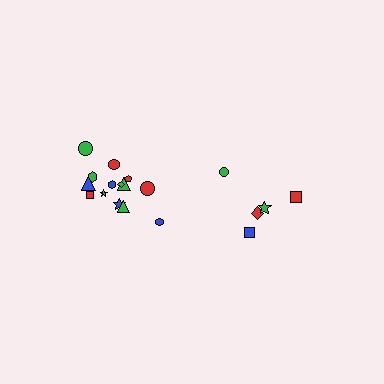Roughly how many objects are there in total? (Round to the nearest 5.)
Roughly 20 objects in total.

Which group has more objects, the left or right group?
The left group.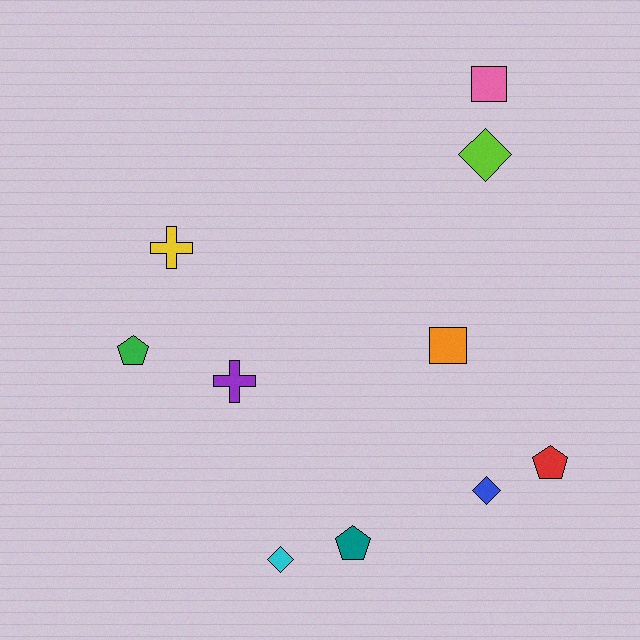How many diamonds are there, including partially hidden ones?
There are 3 diamonds.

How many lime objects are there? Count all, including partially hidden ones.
There is 1 lime object.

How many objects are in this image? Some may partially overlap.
There are 10 objects.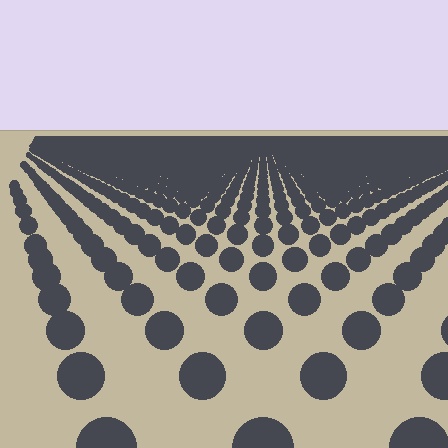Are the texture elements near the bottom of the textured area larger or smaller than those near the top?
Larger. Near the bottom, elements are closer to the viewer and appear at a bigger on-screen size.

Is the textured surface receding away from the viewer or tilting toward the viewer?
The surface is receding away from the viewer. Texture elements get smaller and denser toward the top.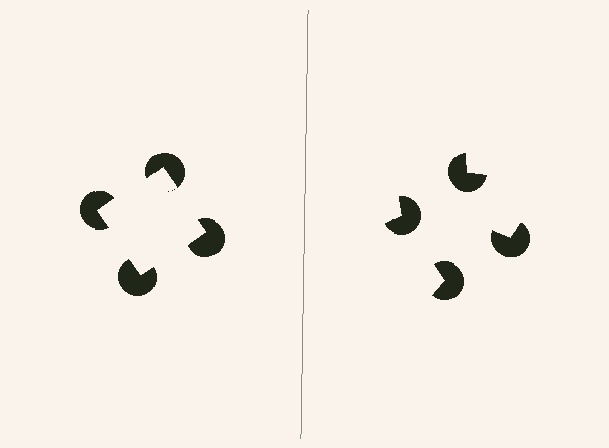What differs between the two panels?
The pac-man discs are positioned identically on both sides; only the wedge orientations differ. On the left they align to a square; on the right they are misaligned.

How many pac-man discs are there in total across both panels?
8 — 4 on each side.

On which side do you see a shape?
An illusory square appears on the left side. On the right side the wedge cuts are rotated, so no coherent shape forms.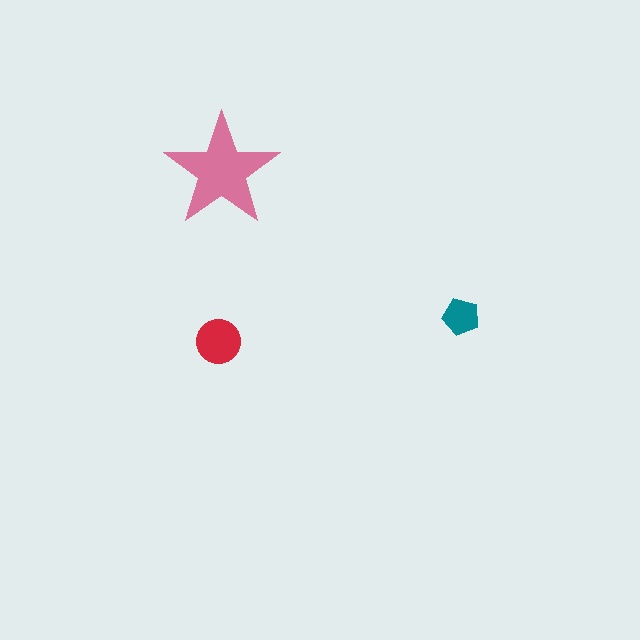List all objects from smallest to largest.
The teal pentagon, the red circle, the pink star.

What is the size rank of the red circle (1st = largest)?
2nd.